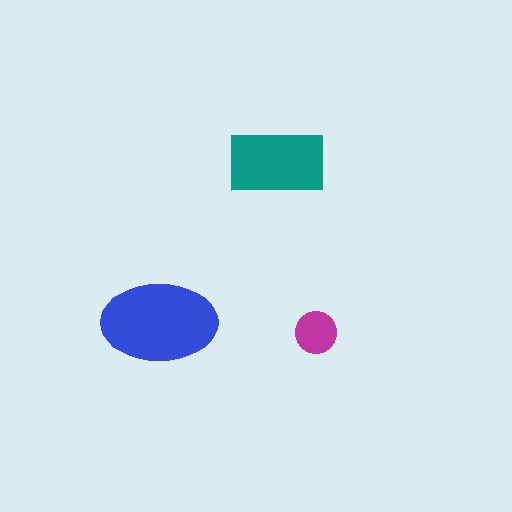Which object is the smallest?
The magenta circle.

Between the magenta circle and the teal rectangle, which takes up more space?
The teal rectangle.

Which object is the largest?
The blue ellipse.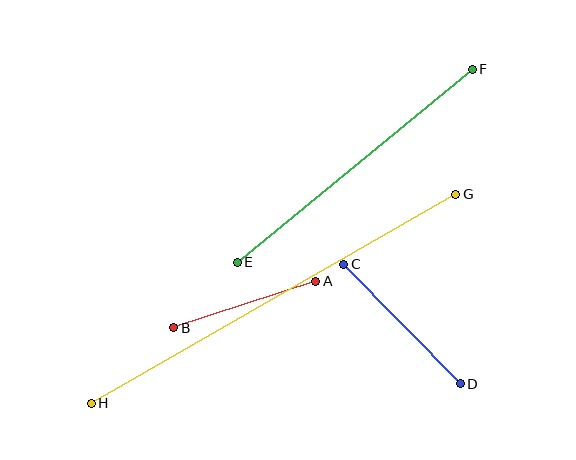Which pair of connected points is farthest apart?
Points G and H are farthest apart.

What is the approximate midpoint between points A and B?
The midpoint is at approximately (245, 304) pixels.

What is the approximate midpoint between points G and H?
The midpoint is at approximately (274, 299) pixels.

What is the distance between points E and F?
The distance is approximately 304 pixels.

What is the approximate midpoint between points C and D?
The midpoint is at approximately (402, 324) pixels.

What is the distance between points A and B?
The distance is approximately 149 pixels.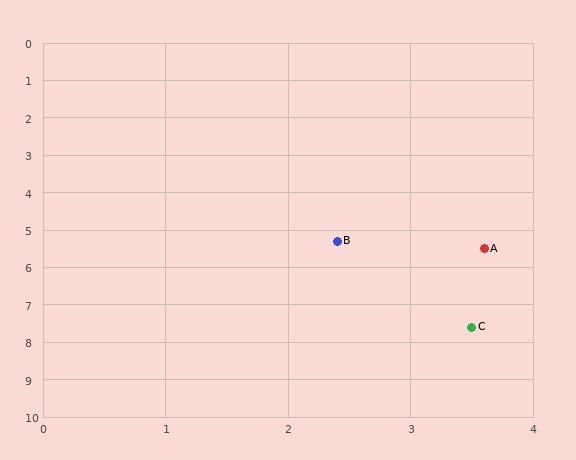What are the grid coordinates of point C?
Point C is at approximately (3.5, 7.6).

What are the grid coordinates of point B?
Point B is at approximately (2.4, 5.3).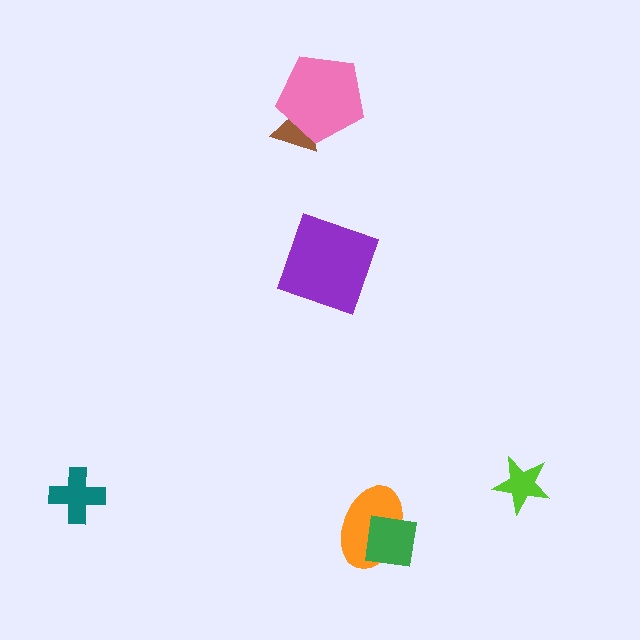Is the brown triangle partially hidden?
Yes, it is partially covered by another shape.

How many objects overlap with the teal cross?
0 objects overlap with the teal cross.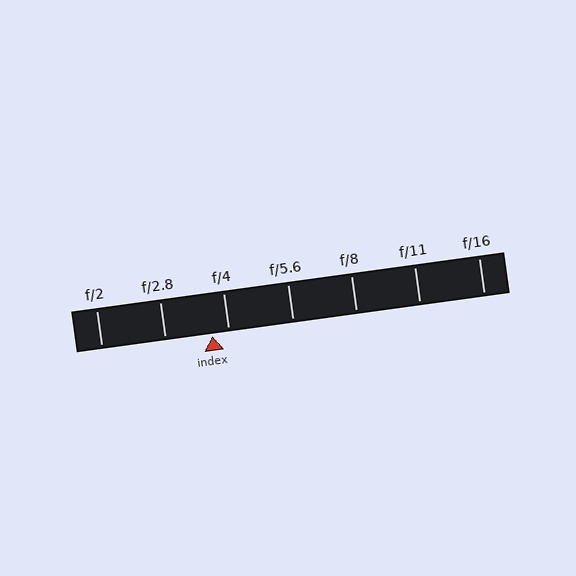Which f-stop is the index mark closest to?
The index mark is closest to f/4.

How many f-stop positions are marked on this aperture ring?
There are 7 f-stop positions marked.